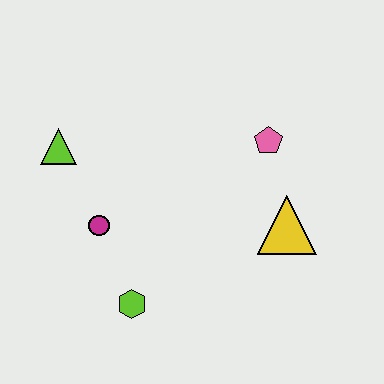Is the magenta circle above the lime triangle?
No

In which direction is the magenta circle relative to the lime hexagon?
The magenta circle is above the lime hexagon.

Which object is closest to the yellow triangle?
The pink pentagon is closest to the yellow triangle.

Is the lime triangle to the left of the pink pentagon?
Yes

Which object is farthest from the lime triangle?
The yellow triangle is farthest from the lime triangle.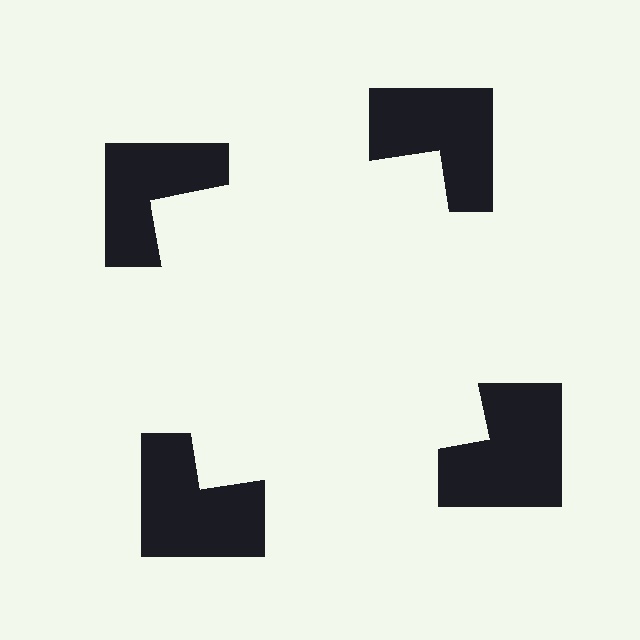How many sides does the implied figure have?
4 sides.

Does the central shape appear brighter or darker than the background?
It typically appears slightly brighter than the background, even though no actual brightness change is drawn.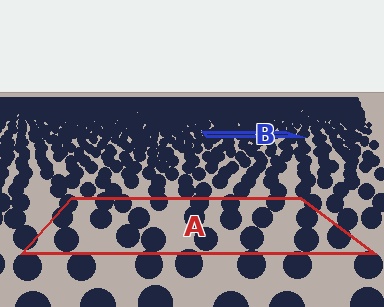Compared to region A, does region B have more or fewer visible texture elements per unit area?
Region B has more texture elements per unit area — they are packed more densely because it is farther away.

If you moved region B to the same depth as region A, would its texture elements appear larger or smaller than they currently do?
They would appear larger. At a closer depth, the same texture elements are projected at a bigger on-screen size.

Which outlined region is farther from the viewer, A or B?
Region B is farther from the viewer — the texture elements inside it appear smaller and more densely packed.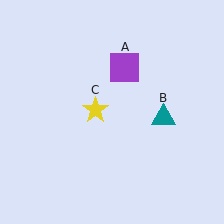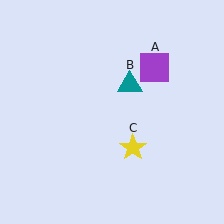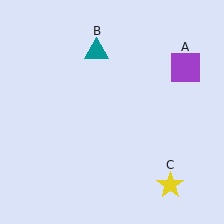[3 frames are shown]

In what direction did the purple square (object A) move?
The purple square (object A) moved right.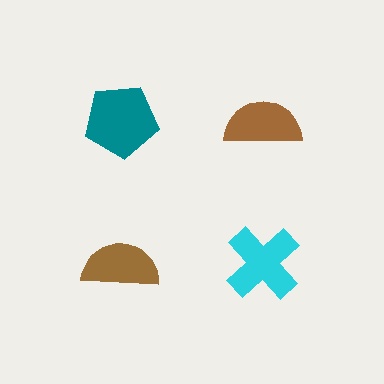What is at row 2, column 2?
A cyan cross.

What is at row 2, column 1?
A brown semicircle.